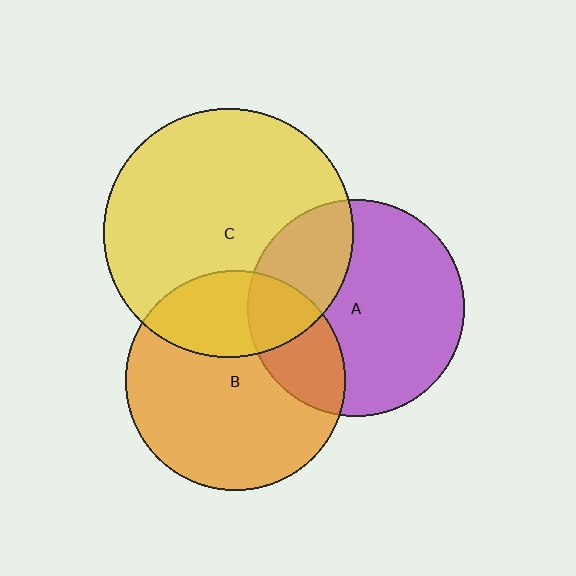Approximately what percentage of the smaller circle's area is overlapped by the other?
Approximately 30%.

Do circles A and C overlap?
Yes.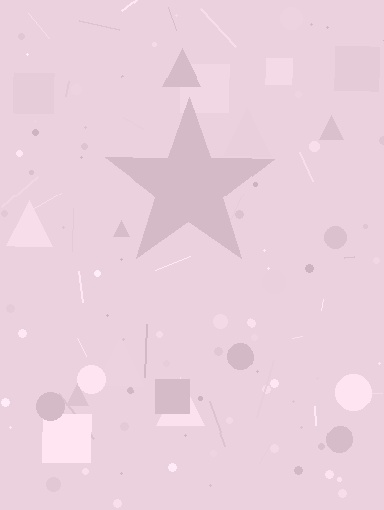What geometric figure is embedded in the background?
A star is embedded in the background.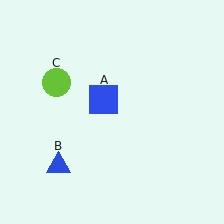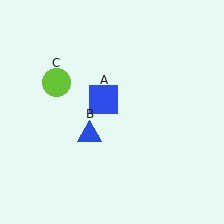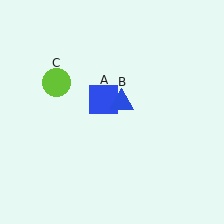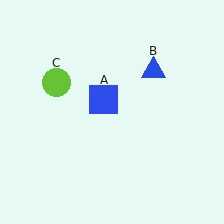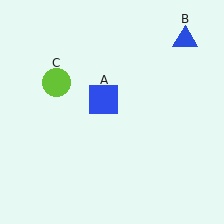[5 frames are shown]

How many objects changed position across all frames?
1 object changed position: blue triangle (object B).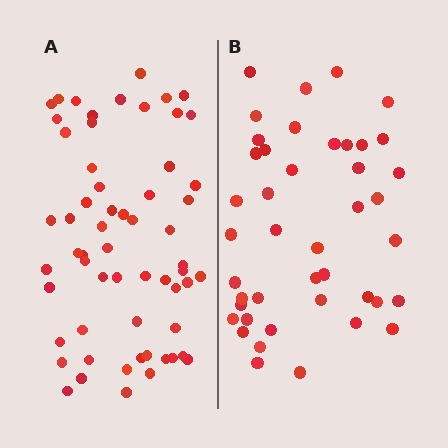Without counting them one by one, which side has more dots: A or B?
Region A (the left region) has more dots.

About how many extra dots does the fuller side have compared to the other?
Region A has approximately 15 more dots than region B.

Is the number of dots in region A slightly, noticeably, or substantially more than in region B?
Region A has noticeably more, but not dramatically so. The ratio is roughly 1.4 to 1.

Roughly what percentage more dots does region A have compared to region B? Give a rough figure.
About 40% more.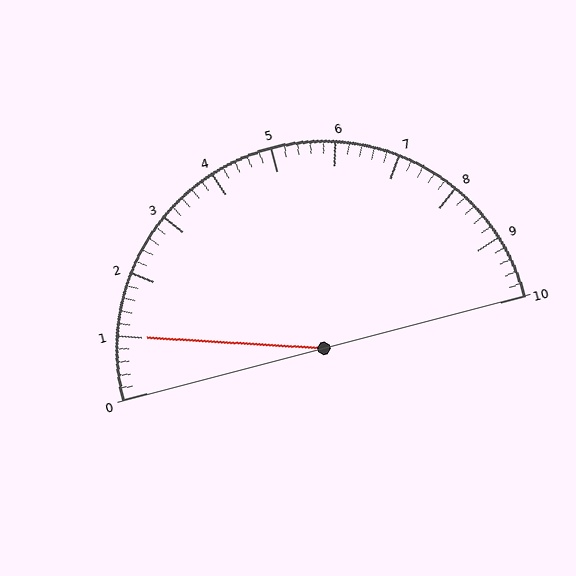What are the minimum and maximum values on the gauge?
The gauge ranges from 0 to 10.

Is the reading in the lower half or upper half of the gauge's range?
The reading is in the lower half of the range (0 to 10).